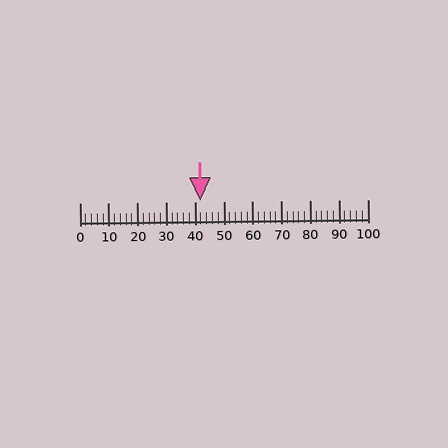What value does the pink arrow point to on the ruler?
The pink arrow points to approximately 42.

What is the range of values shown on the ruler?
The ruler shows values from 0 to 100.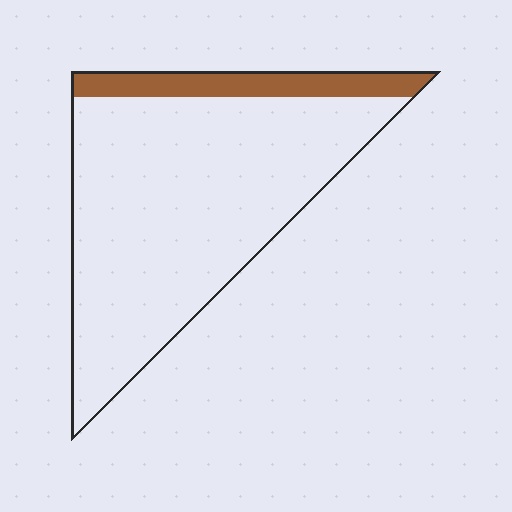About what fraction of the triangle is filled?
About one eighth (1/8).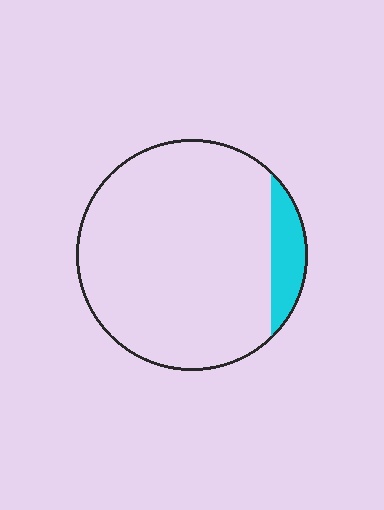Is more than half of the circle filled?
No.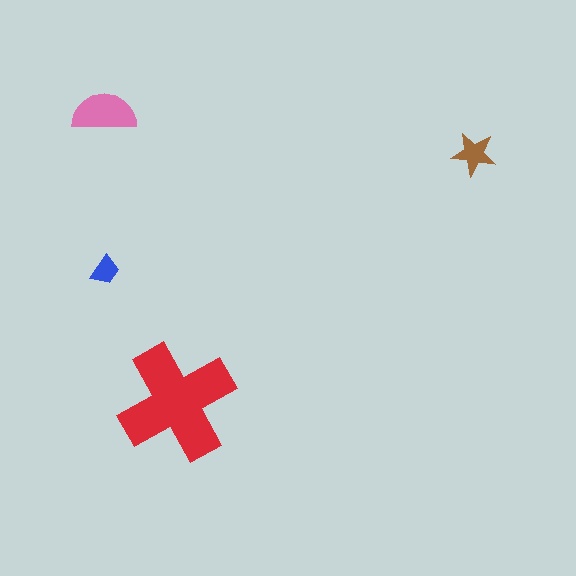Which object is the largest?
The red cross.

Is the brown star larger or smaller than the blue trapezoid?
Larger.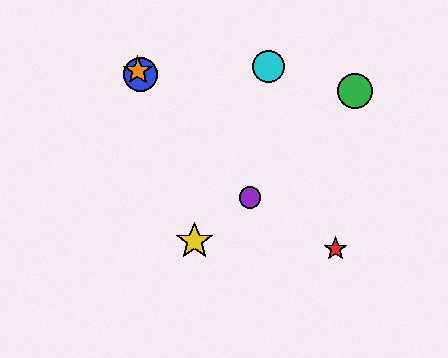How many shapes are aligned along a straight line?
3 shapes (the blue circle, the purple circle, the orange star) are aligned along a straight line.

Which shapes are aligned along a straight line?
The blue circle, the purple circle, the orange star are aligned along a straight line.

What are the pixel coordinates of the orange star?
The orange star is at (138, 71).